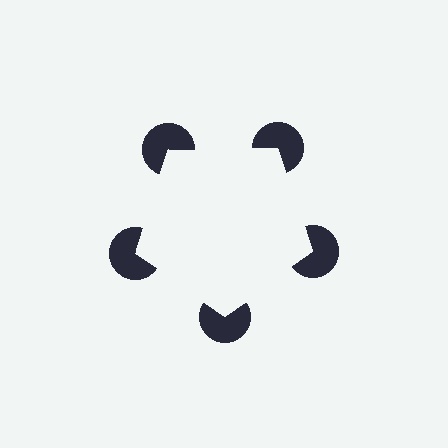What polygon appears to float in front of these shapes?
An illusory pentagon — its edges are inferred from the aligned wedge cuts in the pac-man discs, not physically drawn.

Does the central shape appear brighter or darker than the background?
It typically appears slightly brighter than the background, even though no actual brightness change is drawn.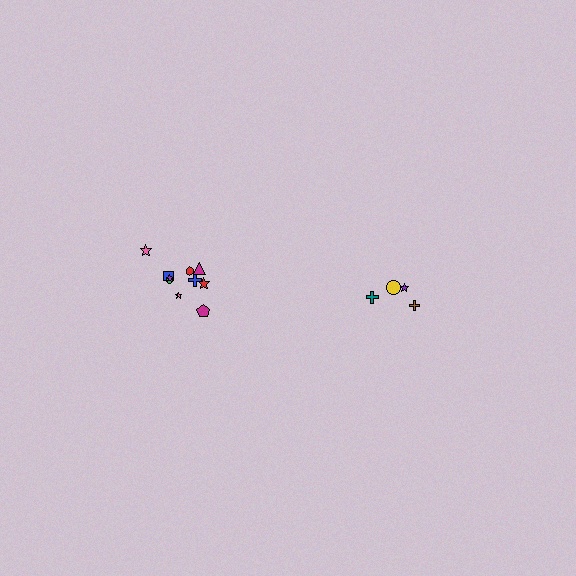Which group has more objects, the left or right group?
The left group.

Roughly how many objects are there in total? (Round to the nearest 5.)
Roughly 15 objects in total.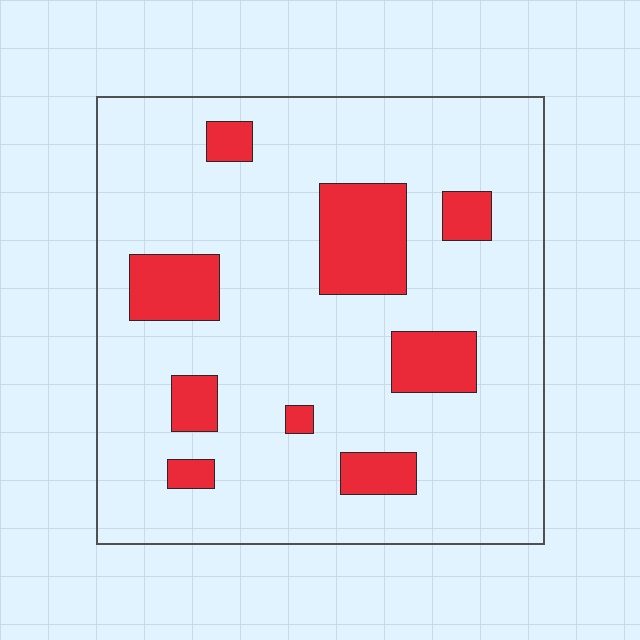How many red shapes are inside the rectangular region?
9.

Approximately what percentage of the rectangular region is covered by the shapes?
Approximately 15%.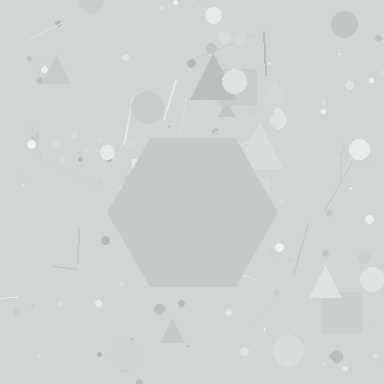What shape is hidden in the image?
A hexagon is hidden in the image.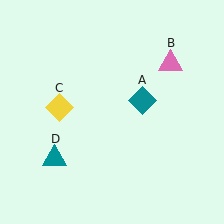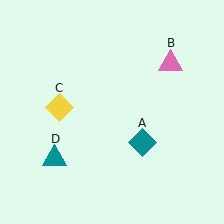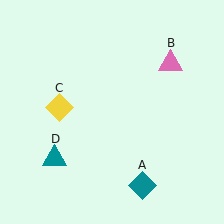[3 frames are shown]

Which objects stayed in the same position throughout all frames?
Pink triangle (object B) and yellow diamond (object C) and teal triangle (object D) remained stationary.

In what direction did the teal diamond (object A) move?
The teal diamond (object A) moved down.